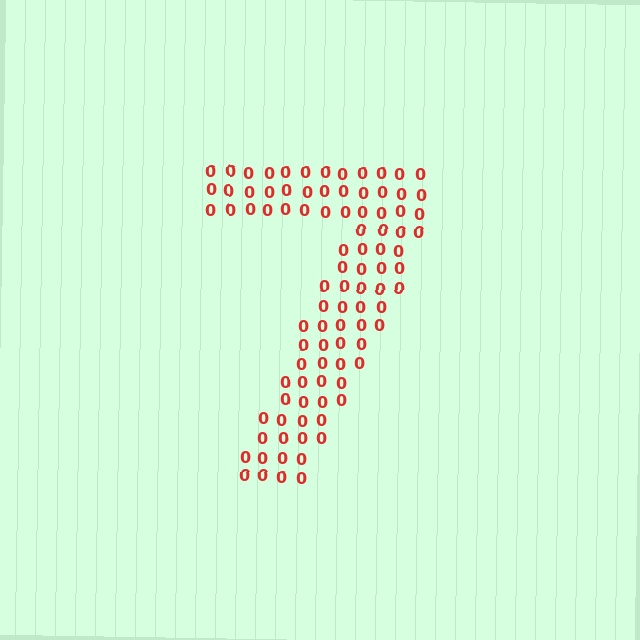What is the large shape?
The large shape is the digit 7.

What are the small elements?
The small elements are digit 0's.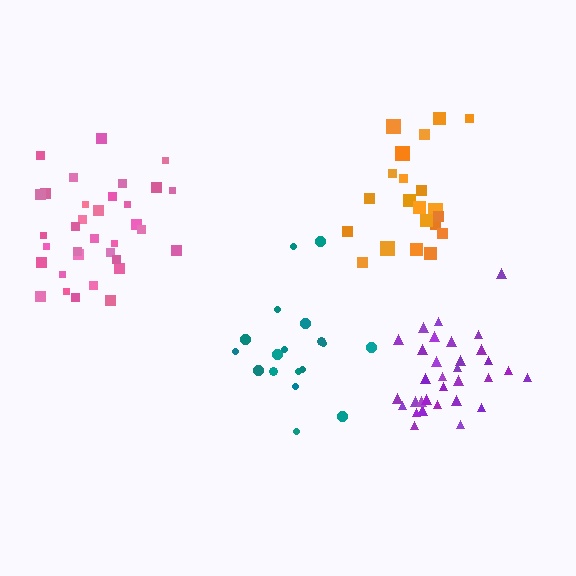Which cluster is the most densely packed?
Purple.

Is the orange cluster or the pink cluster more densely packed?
Pink.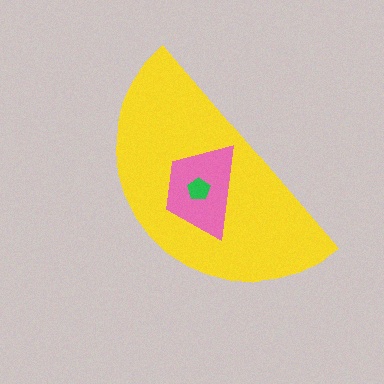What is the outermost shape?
The yellow semicircle.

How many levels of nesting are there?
3.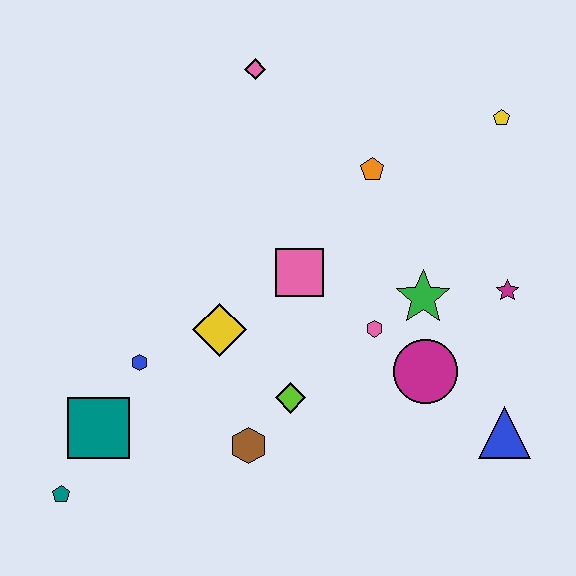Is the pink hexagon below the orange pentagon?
Yes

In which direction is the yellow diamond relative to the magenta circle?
The yellow diamond is to the left of the magenta circle.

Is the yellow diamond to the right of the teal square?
Yes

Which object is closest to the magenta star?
The green star is closest to the magenta star.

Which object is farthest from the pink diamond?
The teal pentagon is farthest from the pink diamond.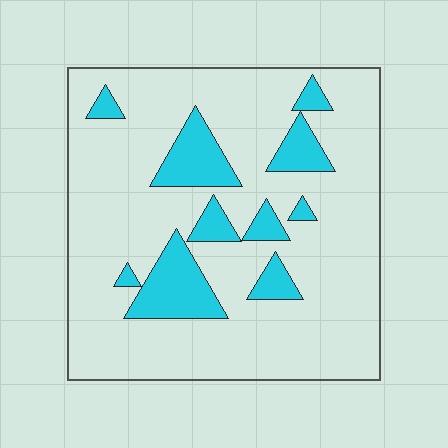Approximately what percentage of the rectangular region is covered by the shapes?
Approximately 15%.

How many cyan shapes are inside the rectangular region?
10.